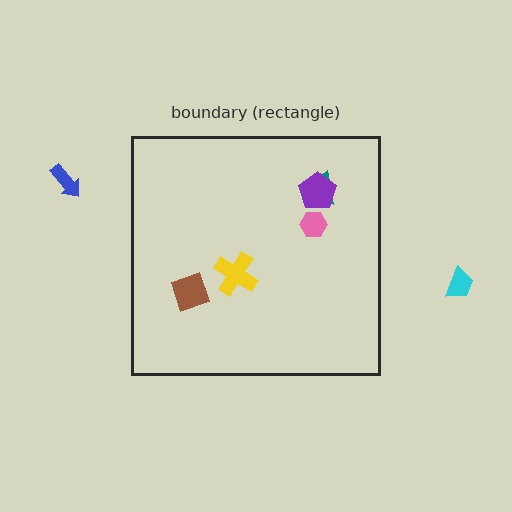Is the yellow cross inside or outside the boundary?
Inside.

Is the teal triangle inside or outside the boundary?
Inside.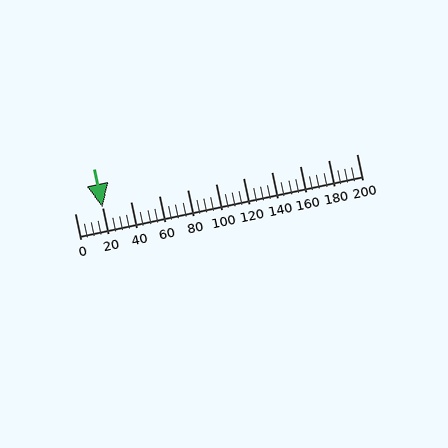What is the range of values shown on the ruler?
The ruler shows values from 0 to 200.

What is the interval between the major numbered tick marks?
The major tick marks are spaced 20 units apart.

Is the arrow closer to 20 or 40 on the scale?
The arrow is closer to 20.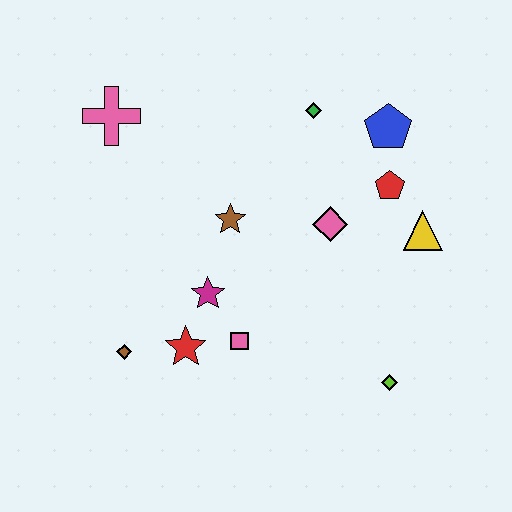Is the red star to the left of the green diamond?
Yes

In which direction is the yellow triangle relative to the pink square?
The yellow triangle is to the right of the pink square.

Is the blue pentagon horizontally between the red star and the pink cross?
No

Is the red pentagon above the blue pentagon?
No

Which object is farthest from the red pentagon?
The brown diamond is farthest from the red pentagon.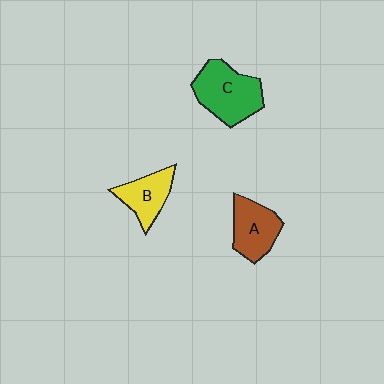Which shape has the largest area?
Shape C (green).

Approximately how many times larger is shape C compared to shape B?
Approximately 1.5 times.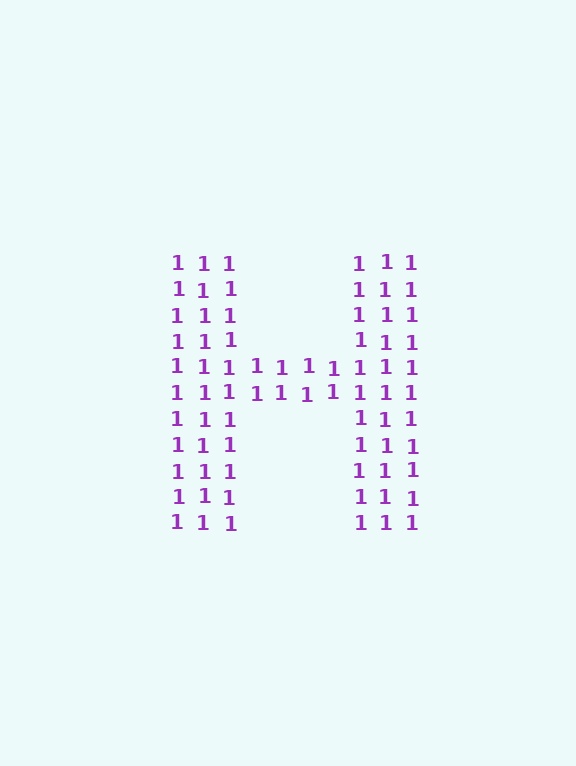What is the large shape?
The large shape is the letter H.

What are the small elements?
The small elements are digit 1's.